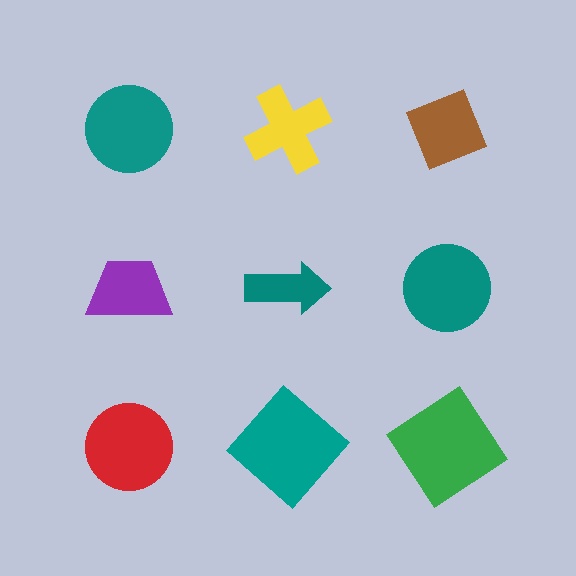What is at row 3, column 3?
A green diamond.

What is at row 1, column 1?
A teal circle.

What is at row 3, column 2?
A teal diamond.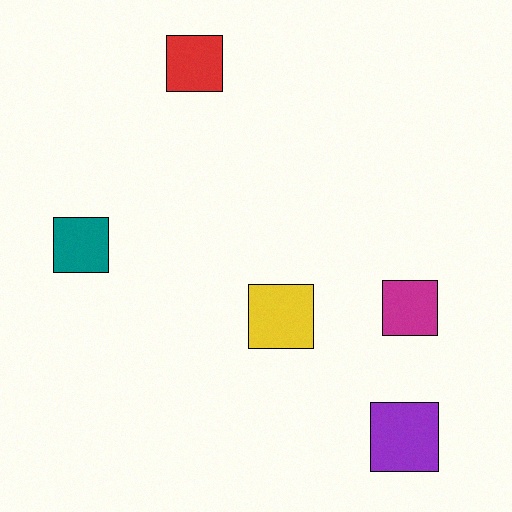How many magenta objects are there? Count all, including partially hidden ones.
There is 1 magenta object.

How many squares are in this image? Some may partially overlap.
There are 5 squares.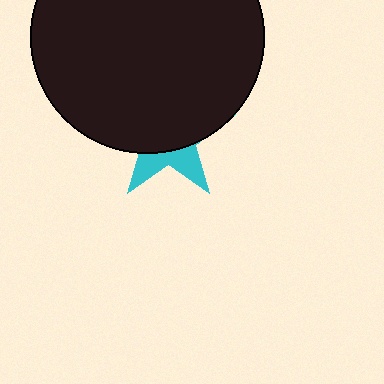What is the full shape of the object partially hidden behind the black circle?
The partially hidden object is a cyan star.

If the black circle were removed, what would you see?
You would see the complete cyan star.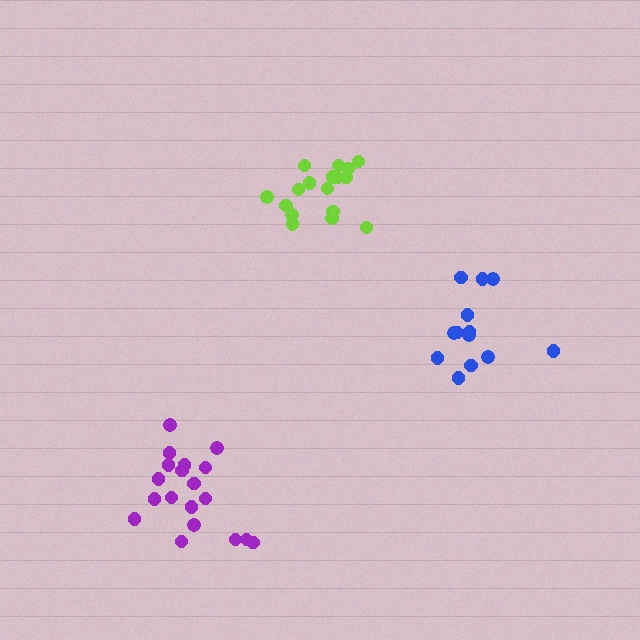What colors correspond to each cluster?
The clusters are colored: purple, lime, blue.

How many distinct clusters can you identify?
There are 3 distinct clusters.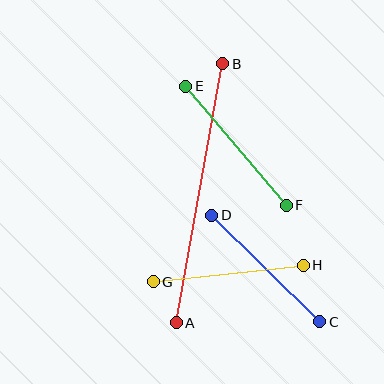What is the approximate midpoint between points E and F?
The midpoint is at approximately (236, 146) pixels.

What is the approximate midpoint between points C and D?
The midpoint is at approximately (266, 269) pixels.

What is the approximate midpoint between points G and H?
The midpoint is at approximately (228, 274) pixels.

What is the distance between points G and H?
The distance is approximately 151 pixels.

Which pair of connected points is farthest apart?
Points A and B are farthest apart.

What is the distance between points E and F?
The distance is approximately 156 pixels.